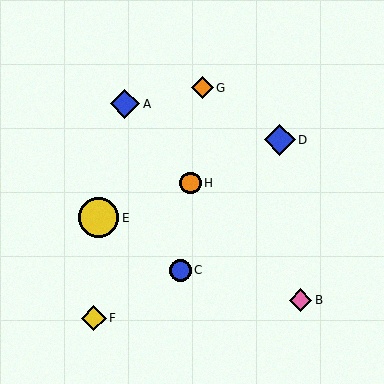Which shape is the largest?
The yellow circle (labeled E) is the largest.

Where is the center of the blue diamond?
The center of the blue diamond is at (280, 140).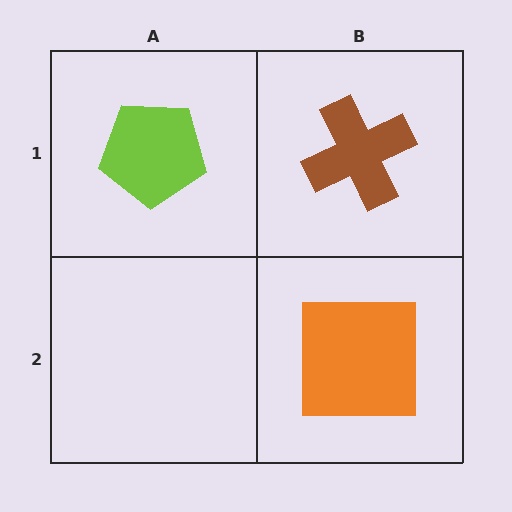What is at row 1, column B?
A brown cross.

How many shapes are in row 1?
2 shapes.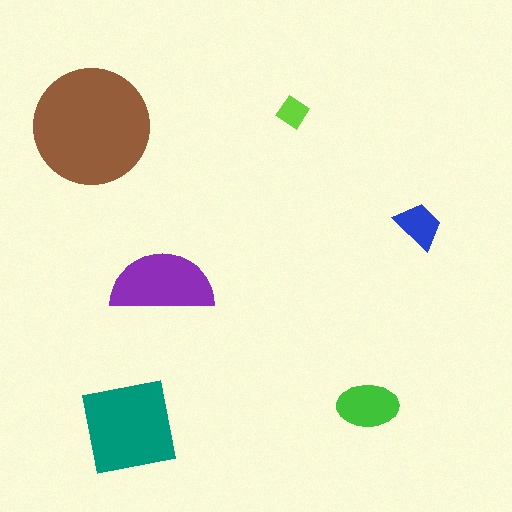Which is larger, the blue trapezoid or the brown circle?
The brown circle.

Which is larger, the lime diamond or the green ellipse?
The green ellipse.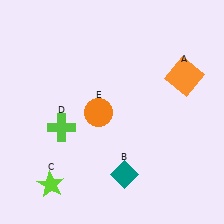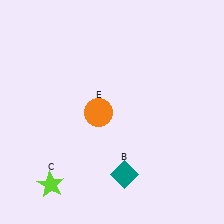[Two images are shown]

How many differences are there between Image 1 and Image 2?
There are 2 differences between the two images.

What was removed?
The orange square (A), the lime cross (D) were removed in Image 2.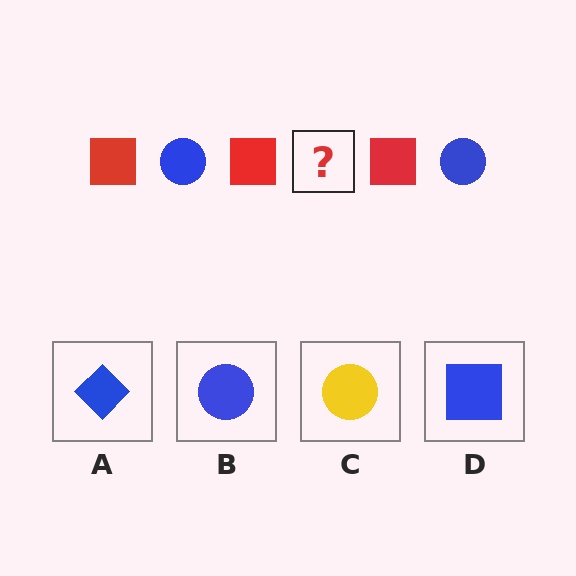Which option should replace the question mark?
Option B.